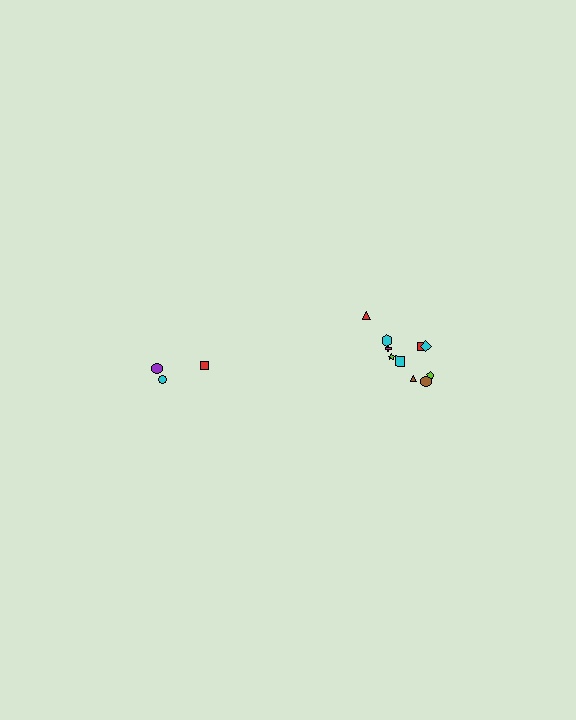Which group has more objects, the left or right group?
The right group.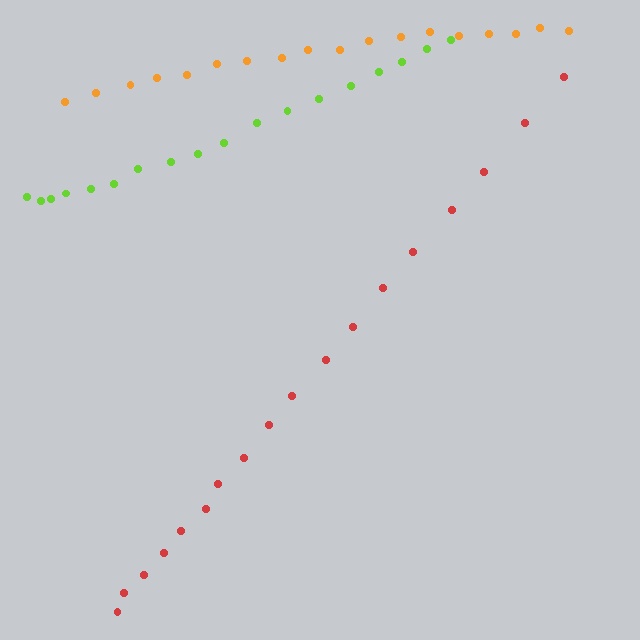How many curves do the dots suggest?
There are 3 distinct paths.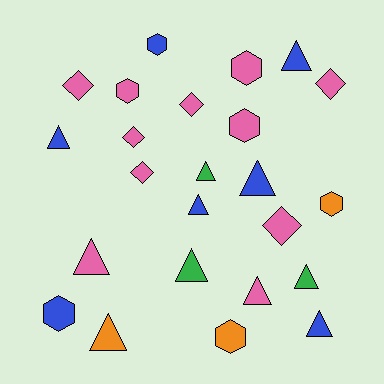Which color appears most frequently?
Pink, with 11 objects.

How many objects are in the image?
There are 24 objects.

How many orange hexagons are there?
There are 2 orange hexagons.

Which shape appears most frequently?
Triangle, with 11 objects.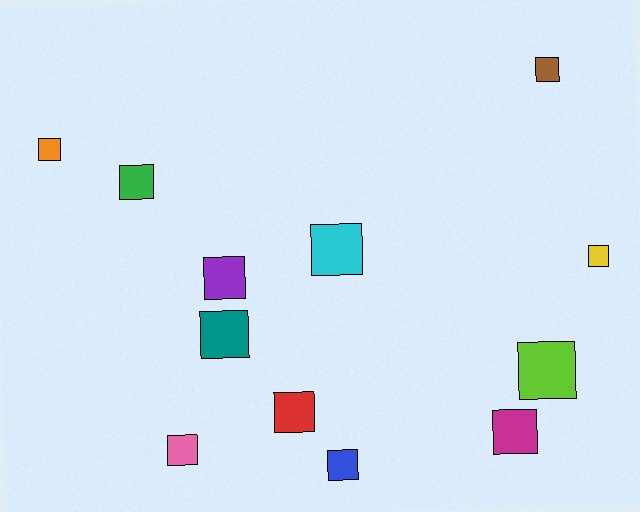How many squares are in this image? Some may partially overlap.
There are 12 squares.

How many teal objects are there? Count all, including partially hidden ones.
There is 1 teal object.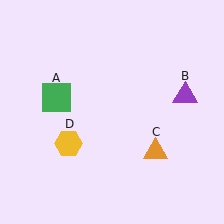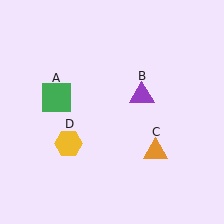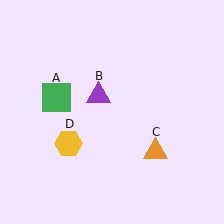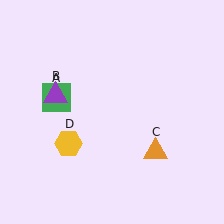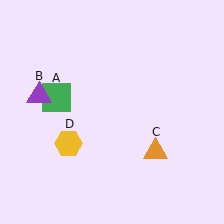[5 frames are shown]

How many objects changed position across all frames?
1 object changed position: purple triangle (object B).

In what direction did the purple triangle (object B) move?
The purple triangle (object B) moved left.